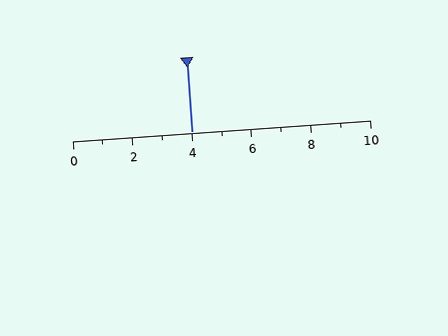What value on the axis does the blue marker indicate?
The marker indicates approximately 4.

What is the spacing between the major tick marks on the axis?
The major ticks are spaced 2 apart.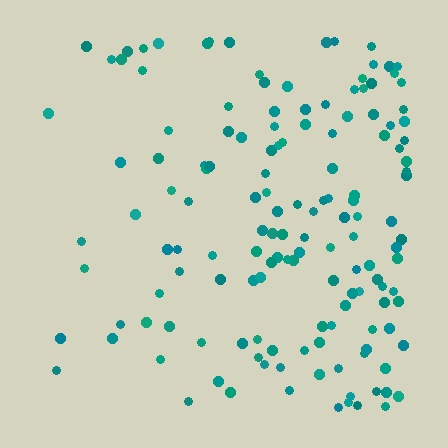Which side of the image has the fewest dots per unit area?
The left.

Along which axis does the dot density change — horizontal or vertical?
Horizontal.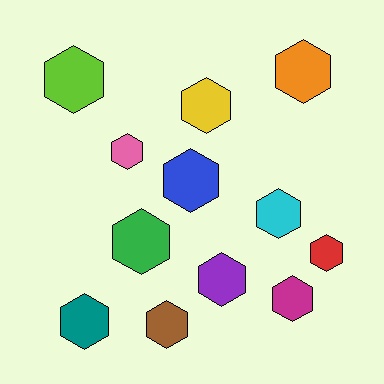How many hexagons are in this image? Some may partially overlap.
There are 12 hexagons.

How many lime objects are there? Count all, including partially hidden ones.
There is 1 lime object.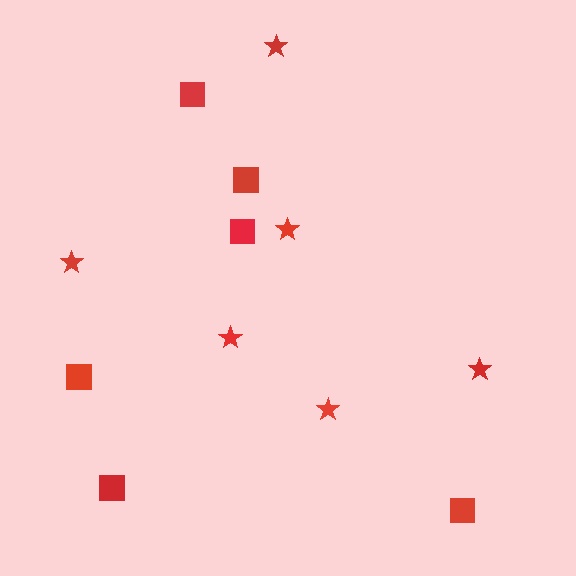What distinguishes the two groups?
There are 2 groups: one group of squares (6) and one group of stars (6).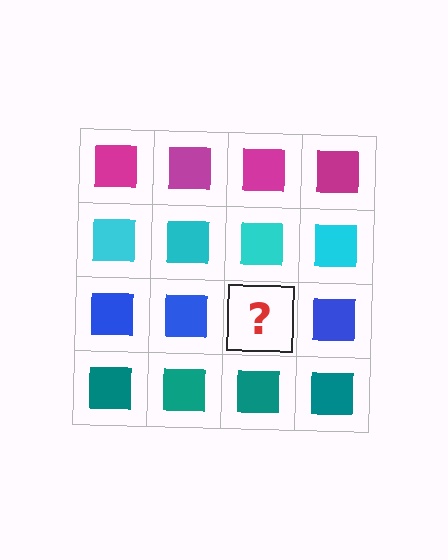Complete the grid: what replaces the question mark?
The question mark should be replaced with a blue square.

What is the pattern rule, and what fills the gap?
The rule is that each row has a consistent color. The gap should be filled with a blue square.